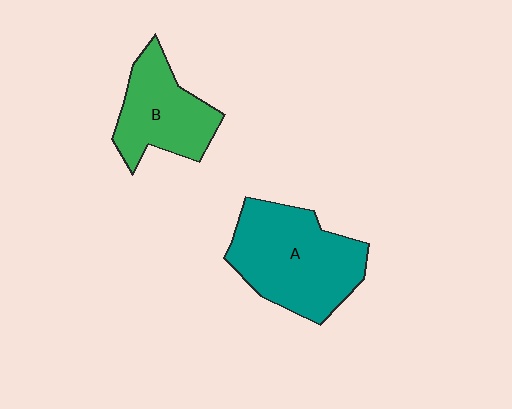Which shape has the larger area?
Shape A (teal).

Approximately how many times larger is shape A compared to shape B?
Approximately 1.5 times.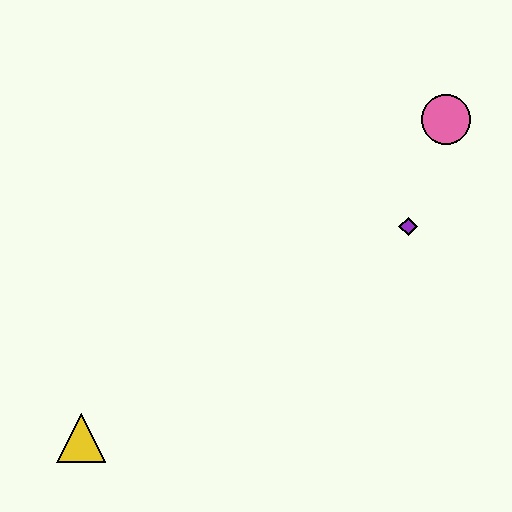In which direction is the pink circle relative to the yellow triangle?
The pink circle is to the right of the yellow triangle.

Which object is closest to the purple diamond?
The pink circle is closest to the purple diamond.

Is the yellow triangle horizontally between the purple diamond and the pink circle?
No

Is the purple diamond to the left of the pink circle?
Yes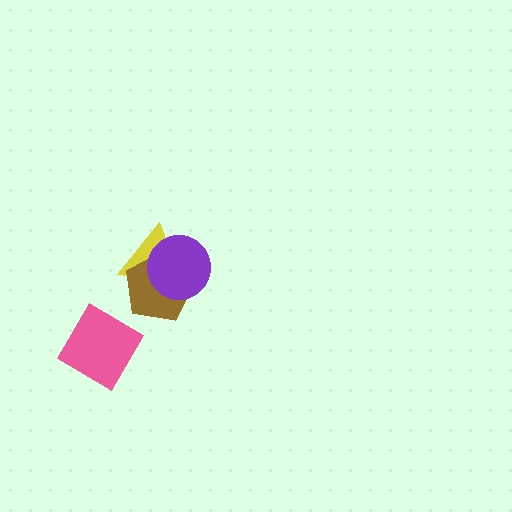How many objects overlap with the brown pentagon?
2 objects overlap with the brown pentagon.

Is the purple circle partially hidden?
No, no other shape covers it.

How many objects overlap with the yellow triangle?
2 objects overlap with the yellow triangle.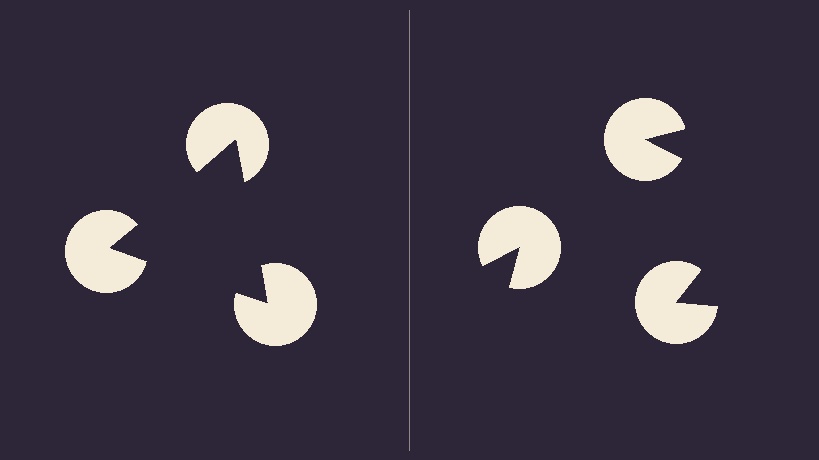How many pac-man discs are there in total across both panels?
6 — 3 on each side.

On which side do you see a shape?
An illusory triangle appears on the left side. On the right side the wedge cuts are rotated, so no coherent shape forms.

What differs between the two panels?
The pac-man discs are positioned identically on both sides; only the wedge orientations differ. On the left they align to a triangle; on the right they are misaligned.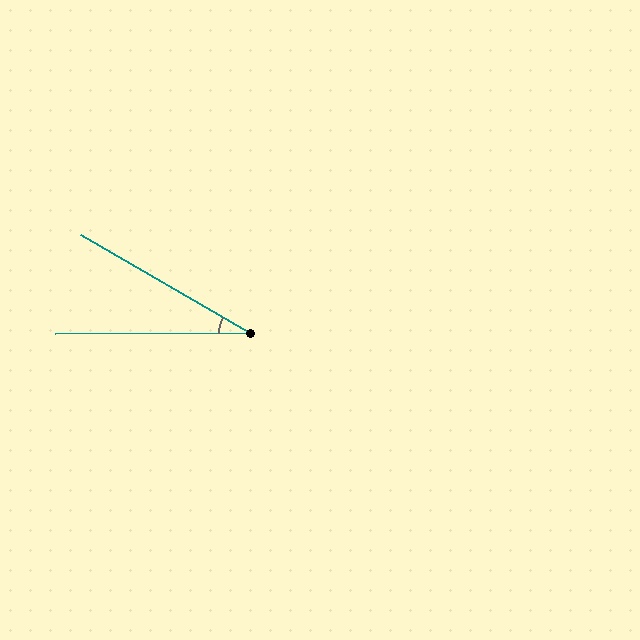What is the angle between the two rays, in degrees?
Approximately 30 degrees.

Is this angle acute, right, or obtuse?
It is acute.